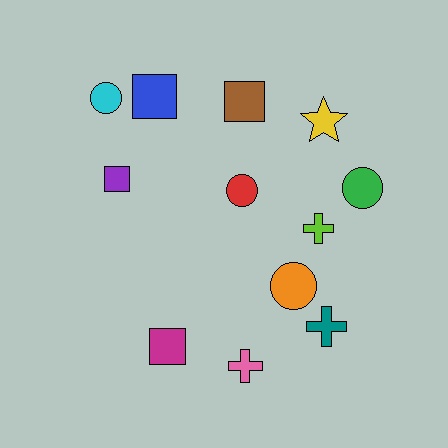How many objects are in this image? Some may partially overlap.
There are 12 objects.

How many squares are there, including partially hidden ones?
There are 4 squares.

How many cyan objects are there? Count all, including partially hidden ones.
There is 1 cyan object.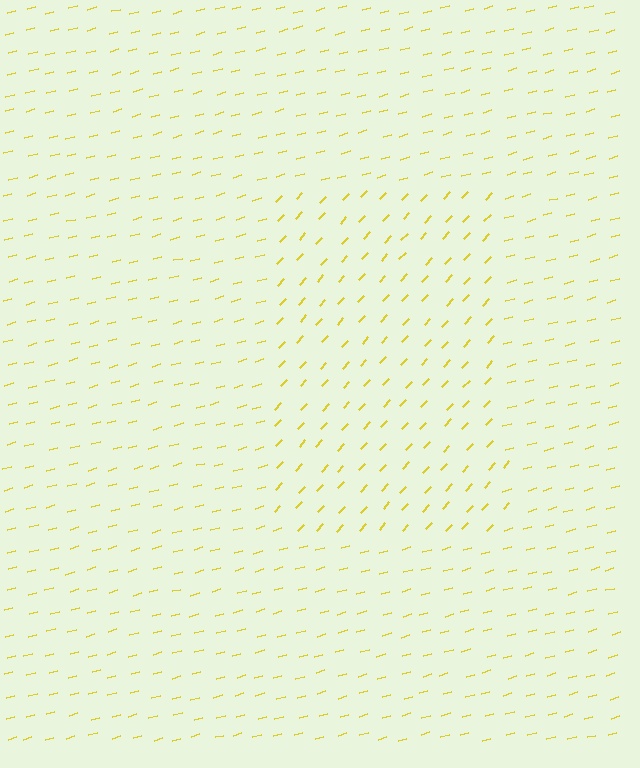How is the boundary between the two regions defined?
The boundary is defined purely by a change in line orientation (approximately 31 degrees difference). All lines are the same color and thickness.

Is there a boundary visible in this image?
Yes, there is a texture boundary formed by a change in line orientation.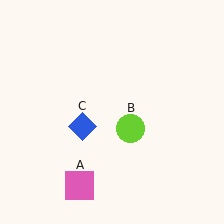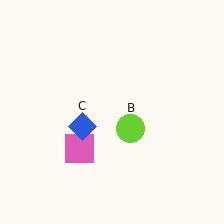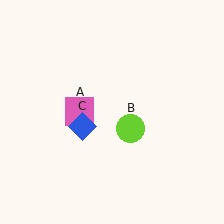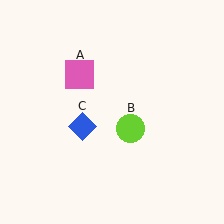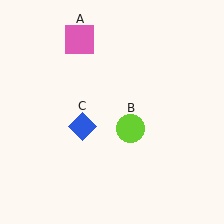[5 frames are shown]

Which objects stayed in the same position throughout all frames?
Lime circle (object B) and blue diamond (object C) remained stationary.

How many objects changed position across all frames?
1 object changed position: pink square (object A).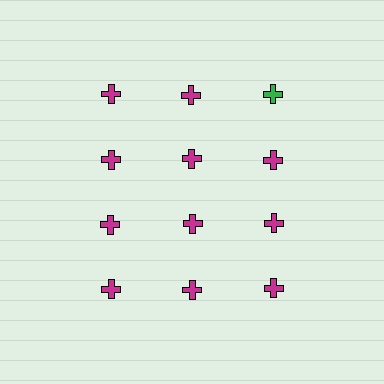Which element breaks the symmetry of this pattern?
The green cross in the top row, center column breaks the symmetry. All other shapes are magenta crosses.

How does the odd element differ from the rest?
It has a different color: green instead of magenta.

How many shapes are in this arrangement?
There are 12 shapes arranged in a grid pattern.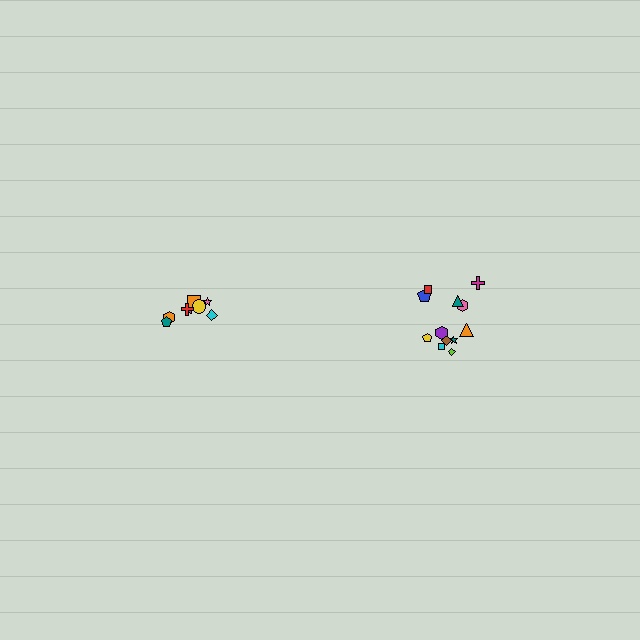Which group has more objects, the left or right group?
The right group.